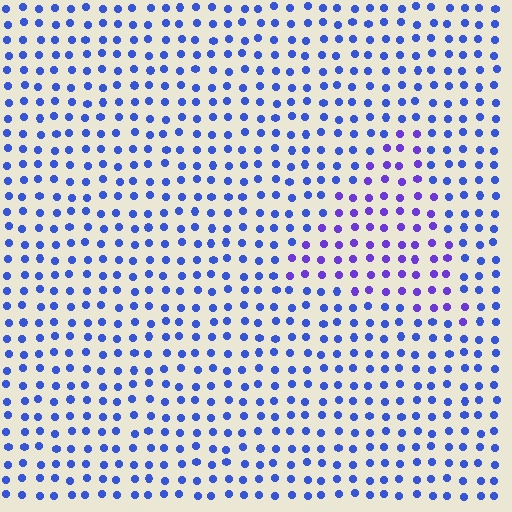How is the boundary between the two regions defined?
The boundary is defined purely by a slight shift in hue (about 32 degrees). Spacing, size, and orientation are identical on both sides.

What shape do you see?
I see a triangle.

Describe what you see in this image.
The image is filled with small blue elements in a uniform arrangement. A triangle-shaped region is visible where the elements are tinted to a slightly different hue, forming a subtle color boundary.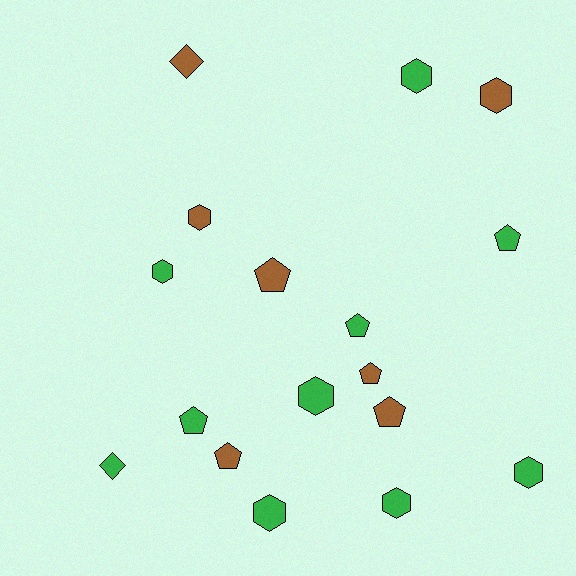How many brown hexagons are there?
There are 2 brown hexagons.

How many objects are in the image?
There are 17 objects.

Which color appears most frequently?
Green, with 10 objects.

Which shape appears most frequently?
Hexagon, with 8 objects.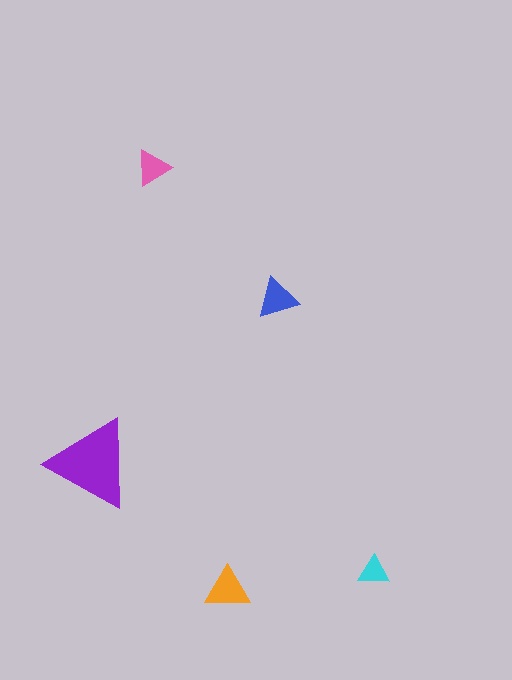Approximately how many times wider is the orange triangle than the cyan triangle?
About 1.5 times wider.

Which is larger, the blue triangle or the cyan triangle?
The blue one.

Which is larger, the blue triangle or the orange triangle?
The orange one.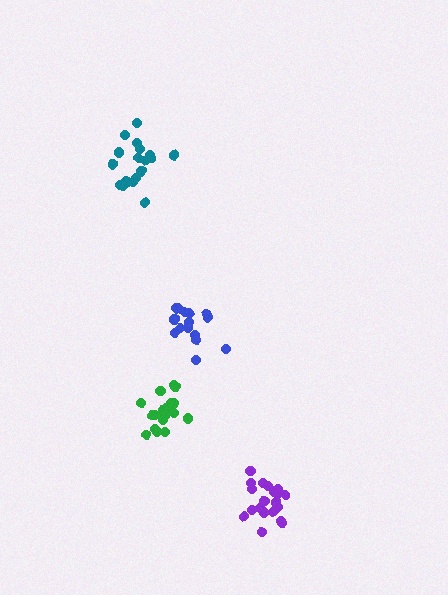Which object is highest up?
The teal cluster is topmost.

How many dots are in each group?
Group 1: 15 dots, Group 2: 20 dots, Group 3: 20 dots, Group 4: 21 dots (76 total).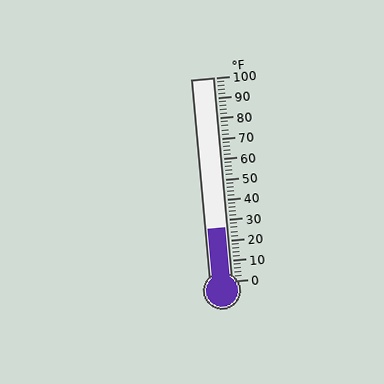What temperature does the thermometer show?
The thermometer shows approximately 26°F.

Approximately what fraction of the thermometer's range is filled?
The thermometer is filled to approximately 25% of its range.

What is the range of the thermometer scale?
The thermometer scale ranges from 0°F to 100°F.